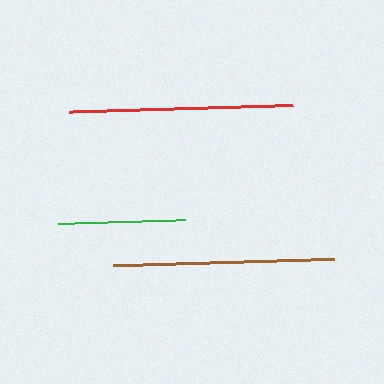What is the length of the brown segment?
The brown segment is approximately 221 pixels long.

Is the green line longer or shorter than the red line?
The red line is longer than the green line.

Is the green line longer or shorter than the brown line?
The brown line is longer than the green line.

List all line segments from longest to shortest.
From longest to shortest: red, brown, green.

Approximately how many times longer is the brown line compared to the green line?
The brown line is approximately 1.7 times the length of the green line.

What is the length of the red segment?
The red segment is approximately 224 pixels long.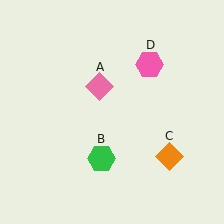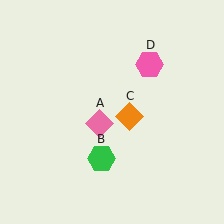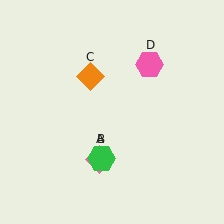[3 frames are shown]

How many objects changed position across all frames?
2 objects changed position: pink diamond (object A), orange diamond (object C).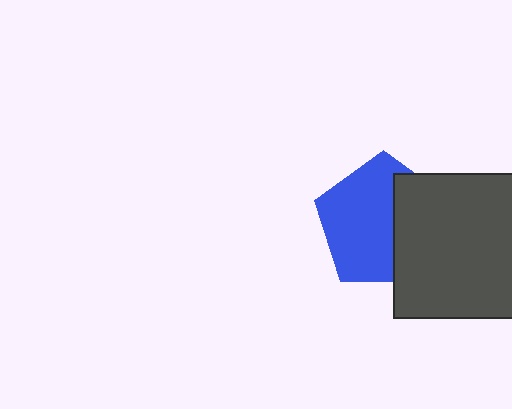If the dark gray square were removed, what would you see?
You would see the complete blue pentagon.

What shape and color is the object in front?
The object in front is a dark gray square.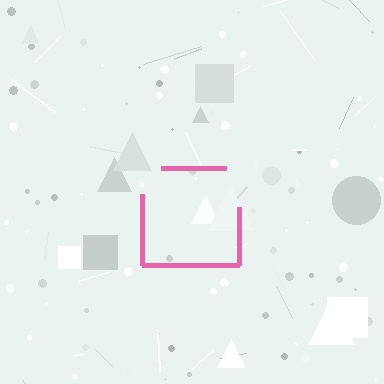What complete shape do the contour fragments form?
The contour fragments form a square.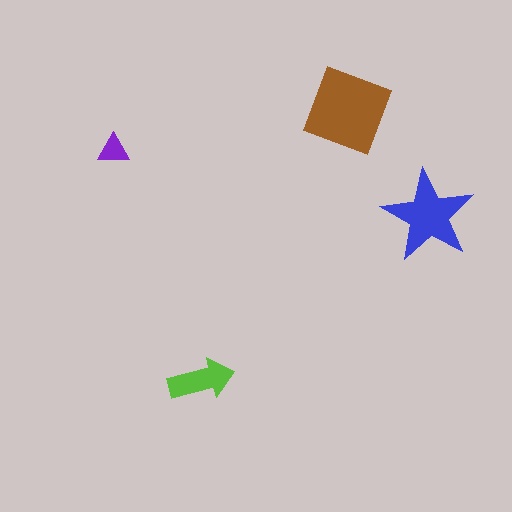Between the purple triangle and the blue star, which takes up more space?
The blue star.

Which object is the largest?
The brown diamond.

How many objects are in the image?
There are 4 objects in the image.